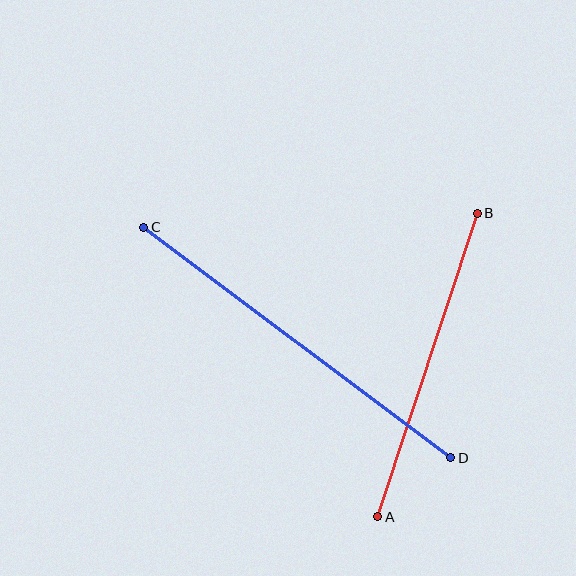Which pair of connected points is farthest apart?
Points C and D are farthest apart.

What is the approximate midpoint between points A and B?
The midpoint is at approximately (427, 365) pixels.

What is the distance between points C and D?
The distance is approximately 384 pixels.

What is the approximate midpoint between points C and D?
The midpoint is at approximately (297, 342) pixels.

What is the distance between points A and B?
The distance is approximately 319 pixels.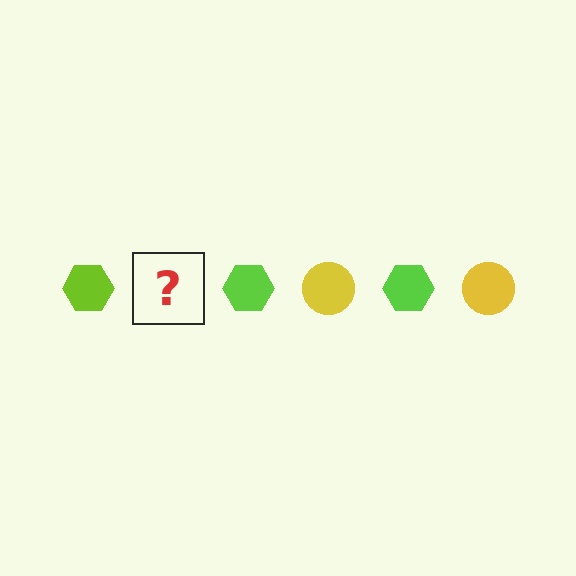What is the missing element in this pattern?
The missing element is a yellow circle.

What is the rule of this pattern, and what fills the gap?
The rule is that the pattern alternates between lime hexagon and yellow circle. The gap should be filled with a yellow circle.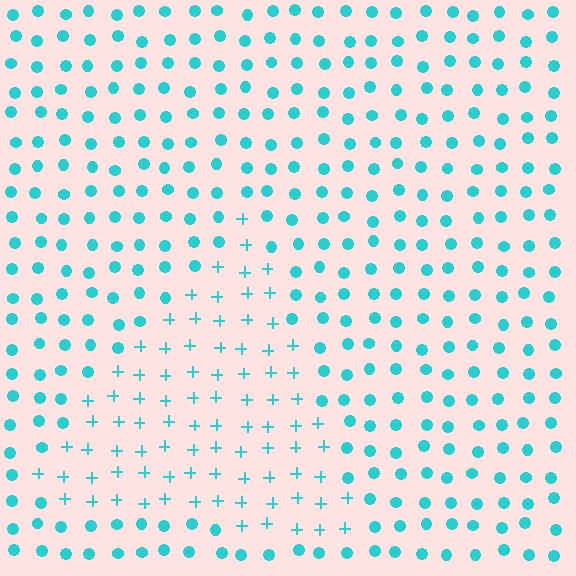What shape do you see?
I see a triangle.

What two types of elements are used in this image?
The image uses plus signs inside the triangle region and circles outside it.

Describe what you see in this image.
The image is filled with small cyan elements arranged in a uniform grid. A triangle-shaped region contains plus signs, while the surrounding area contains circles. The boundary is defined purely by the change in element shape.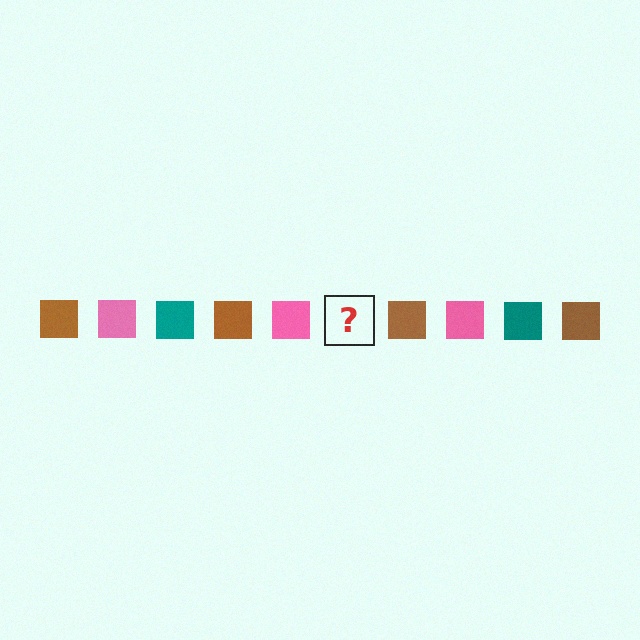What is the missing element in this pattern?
The missing element is a teal square.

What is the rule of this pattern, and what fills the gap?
The rule is that the pattern cycles through brown, pink, teal squares. The gap should be filled with a teal square.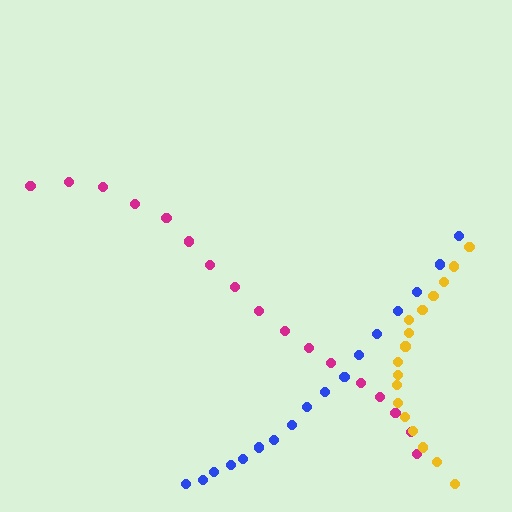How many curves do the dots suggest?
There are 3 distinct paths.